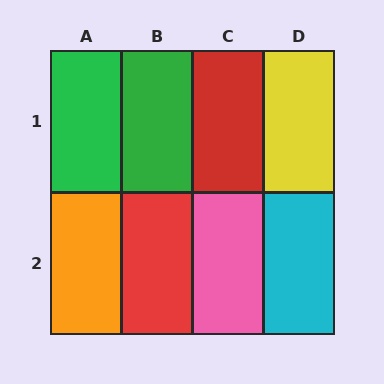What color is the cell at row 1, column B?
Green.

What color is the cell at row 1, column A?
Green.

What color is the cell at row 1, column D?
Yellow.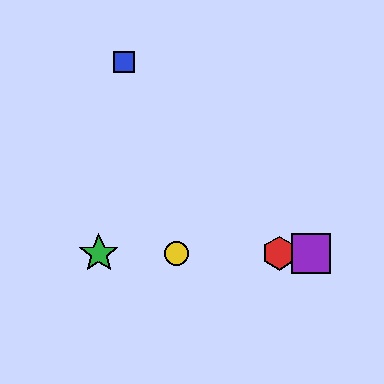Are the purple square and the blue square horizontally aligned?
No, the purple square is at y≈253 and the blue square is at y≈62.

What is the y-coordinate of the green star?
The green star is at y≈253.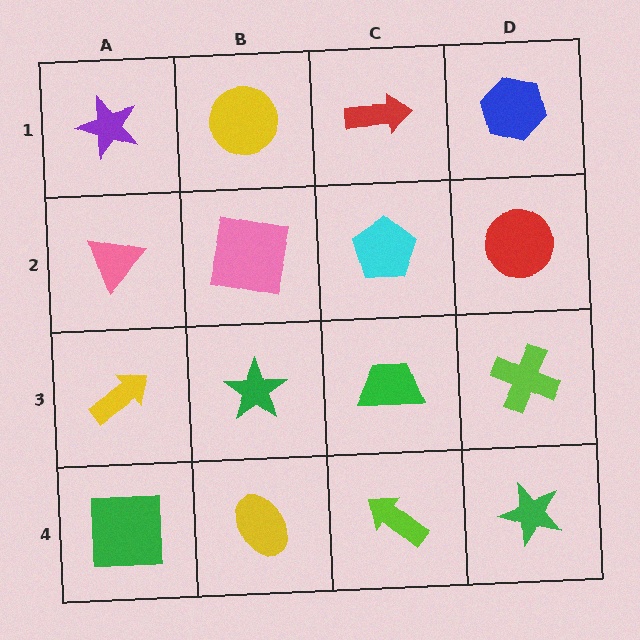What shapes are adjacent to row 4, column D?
A lime cross (row 3, column D), a lime arrow (row 4, column C).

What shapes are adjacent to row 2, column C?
A red arrow (row 1, column C), a green trapezoid (row 3, column C), a pink square (row 2, column B), a red circle (row 2, column D).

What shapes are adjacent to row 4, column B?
A green star (row 3, column B), a green square (row 4, column A), a lime arrow (row 4, column C).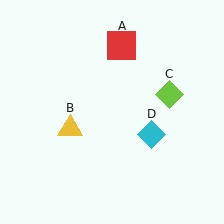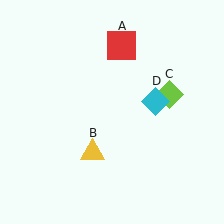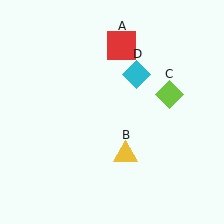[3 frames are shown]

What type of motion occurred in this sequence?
The yellow triangle (object B), cyan diamond (object D) rotated counterclockwise around the center of the scene.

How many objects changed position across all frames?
2 objects changed position: yellow triangle (object B), cyan diamond (object D).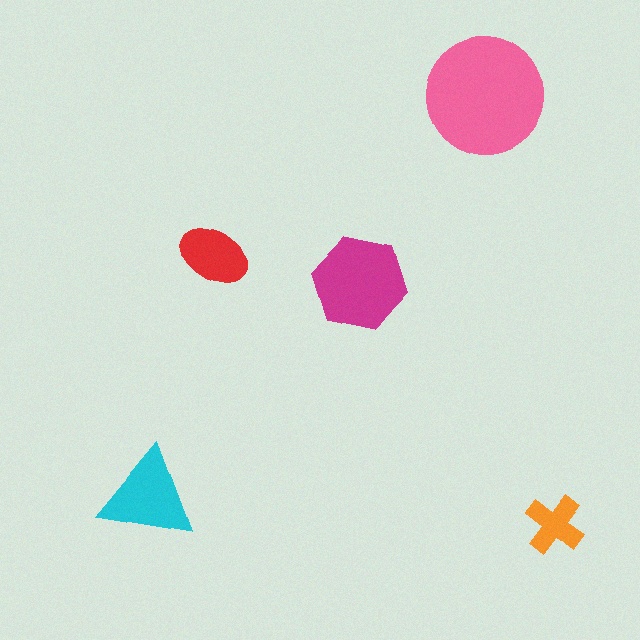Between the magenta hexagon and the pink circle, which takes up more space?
The pink circle.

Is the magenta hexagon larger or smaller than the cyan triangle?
Larger.